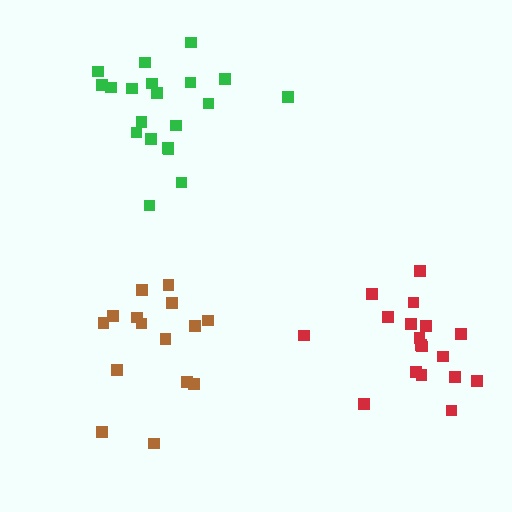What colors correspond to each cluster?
The clusters are colored: red, brown, green.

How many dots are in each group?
Group 1: 18 dots, Group 2: 15 dots, Group 3: 20 dots (53 total).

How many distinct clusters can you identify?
There are 3 distinct clusters.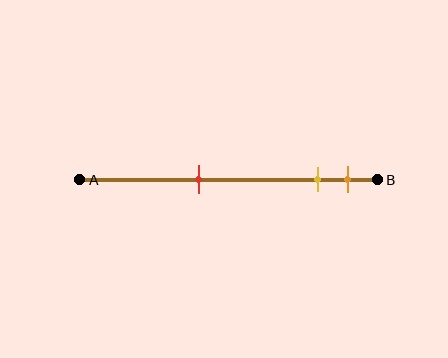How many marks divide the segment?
There are 3 marks dividing the segment.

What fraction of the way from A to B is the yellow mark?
The yellow mark is approximately 80% (0.8) of the way from A to B.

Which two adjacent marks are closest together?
The yellow and orange marks are the closest adjacent pair.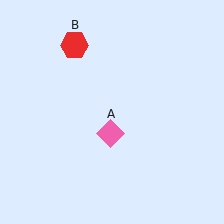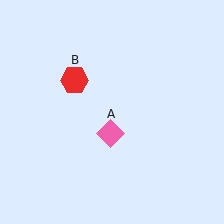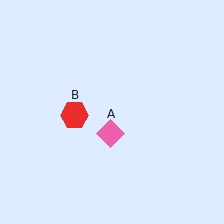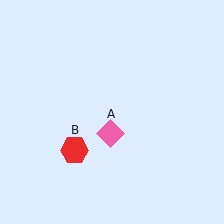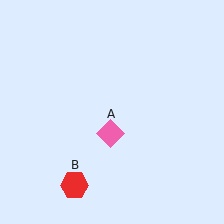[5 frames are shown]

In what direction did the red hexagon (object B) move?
The red hexagon (object B) moved down.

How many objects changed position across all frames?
1 object changed position: red hexagon (object B).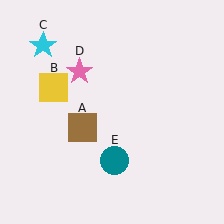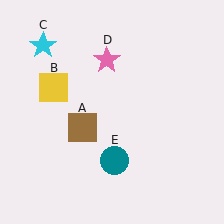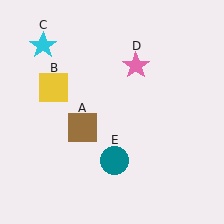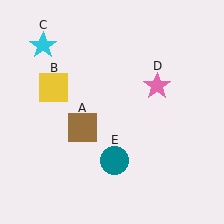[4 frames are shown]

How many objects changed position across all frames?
1 object changed position: pink star (object D).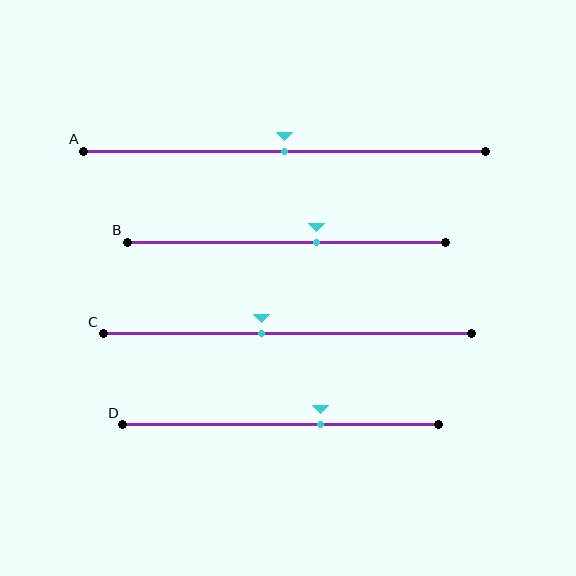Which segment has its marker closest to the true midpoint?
Segment A has its marker closest to the true midpoint.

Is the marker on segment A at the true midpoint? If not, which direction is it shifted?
Yes, the marker on segment A is at the true midpoint.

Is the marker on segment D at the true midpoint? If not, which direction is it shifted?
No, the marker on segment D is shifted to the right by about 12% of the segment length.